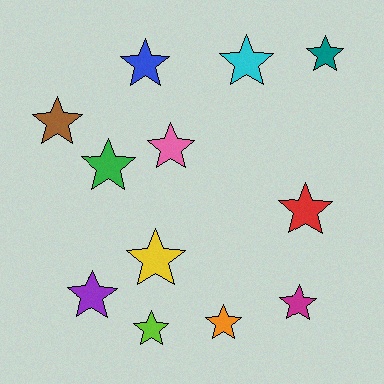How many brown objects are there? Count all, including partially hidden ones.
There is 1 brown object.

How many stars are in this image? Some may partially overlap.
There are 12 stars.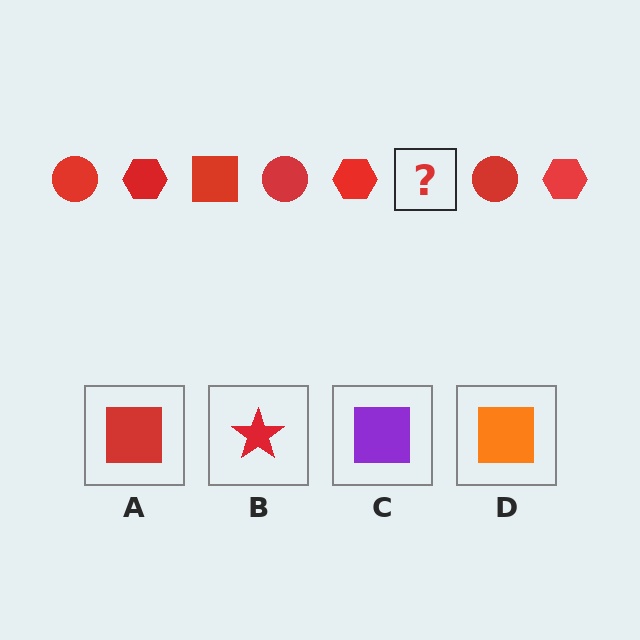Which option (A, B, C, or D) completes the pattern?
A.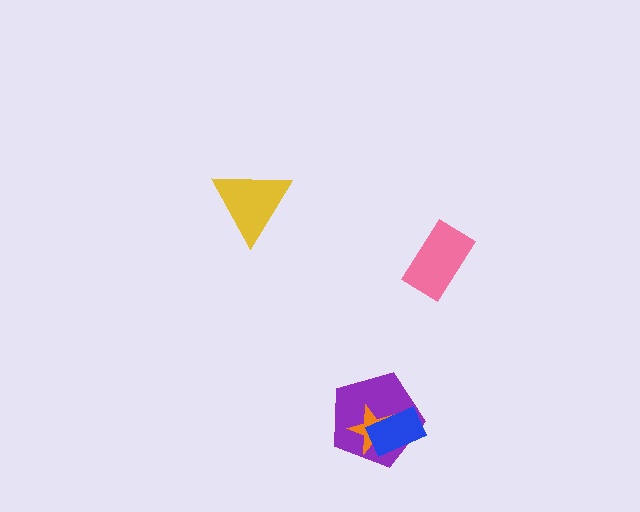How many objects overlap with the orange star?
2 objects overlap with the orange star.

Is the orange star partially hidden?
Yes, it is partially covered by another shape.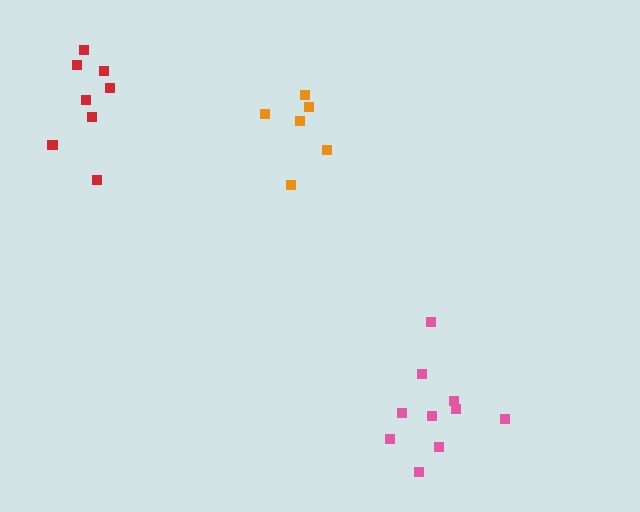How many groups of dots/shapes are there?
There are 3 groups.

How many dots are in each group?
Group 1: 6 dots, Group 2: 10 dots, Group 3: 8 dots (24 total).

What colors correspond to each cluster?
The clusters are colored: orange, pink, red.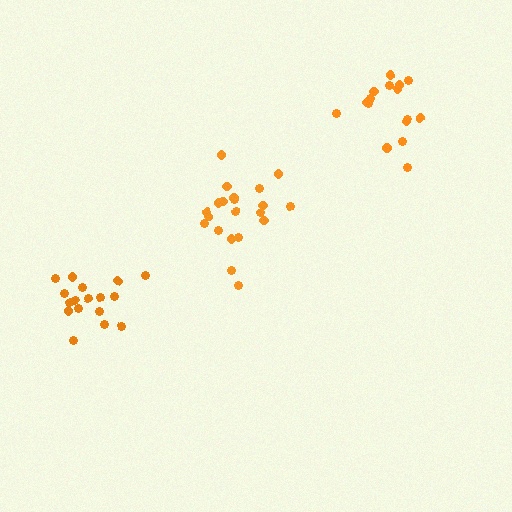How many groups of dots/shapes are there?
There are 3 groups.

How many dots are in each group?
Group 1: 16 dots, Group 2: 17 dots, Group 3: 21 dots (54 total).